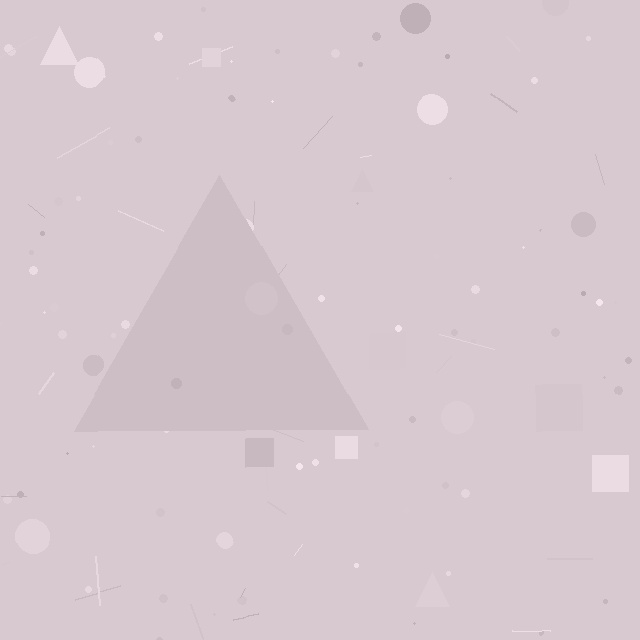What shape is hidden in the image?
A triangle is hidden in the image.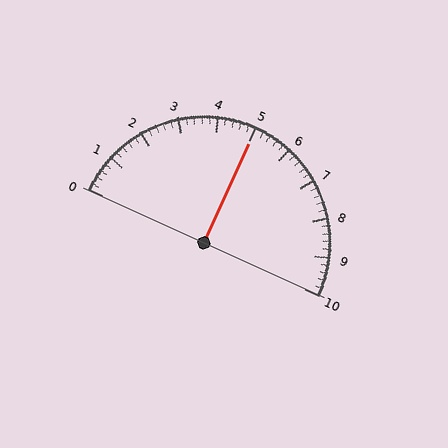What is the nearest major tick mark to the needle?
The nearest major tick mark is 5.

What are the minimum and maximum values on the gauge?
The gauge ranges from 0 to 10.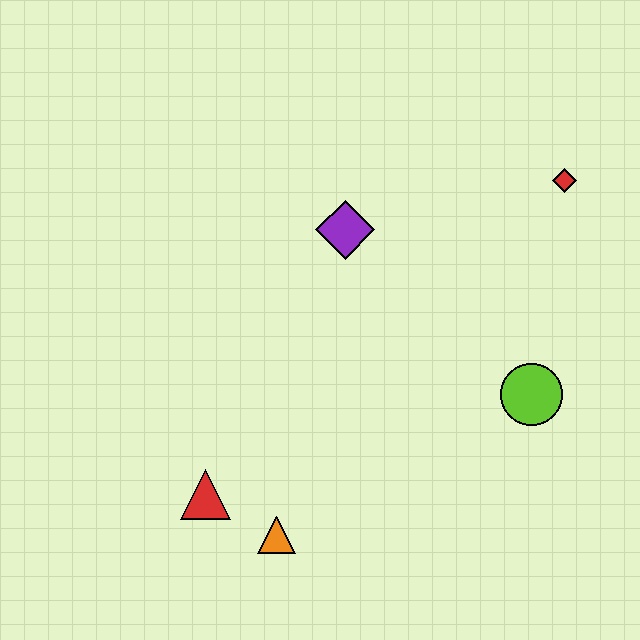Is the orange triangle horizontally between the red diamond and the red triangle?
Yes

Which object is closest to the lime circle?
The red diamond is closest to the lime circle.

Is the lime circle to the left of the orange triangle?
No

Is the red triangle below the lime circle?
Yes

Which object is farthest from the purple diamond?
The orange triangle is farthest from the purple diamond.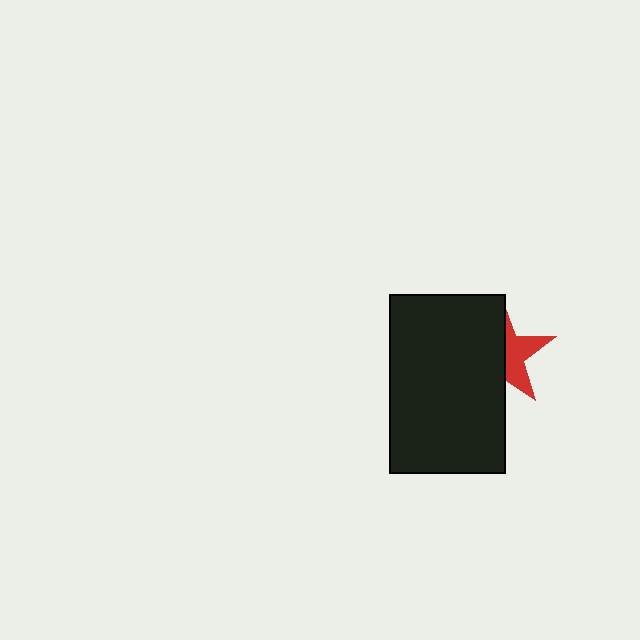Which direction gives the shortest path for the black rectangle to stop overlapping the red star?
Moving left gives the shortest separation.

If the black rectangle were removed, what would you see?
You would see the complete red star.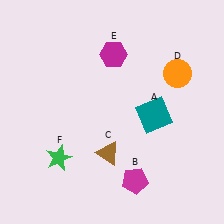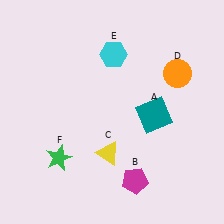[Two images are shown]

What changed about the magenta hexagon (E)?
In Image 1, E is magenta. In Image 2, it changed to cyan.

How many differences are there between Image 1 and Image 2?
There are 2 differences between the two images.